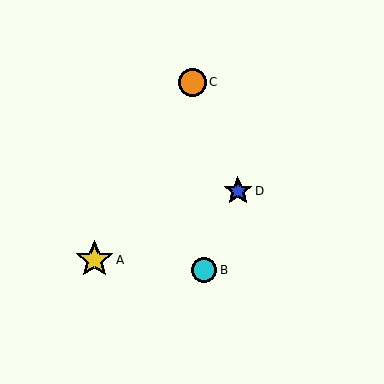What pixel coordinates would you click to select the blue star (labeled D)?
Click at (238, 191) to select the blue star D.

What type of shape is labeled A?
Shape A is a yellow star.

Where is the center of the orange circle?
The center of the orange circle is at (192, 82).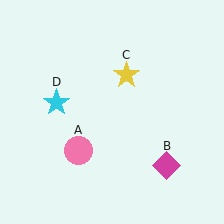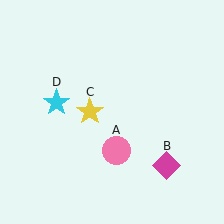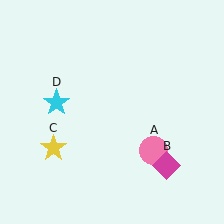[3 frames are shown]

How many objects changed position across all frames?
2 objects changed position: pink circle (object A), yellow star (object C).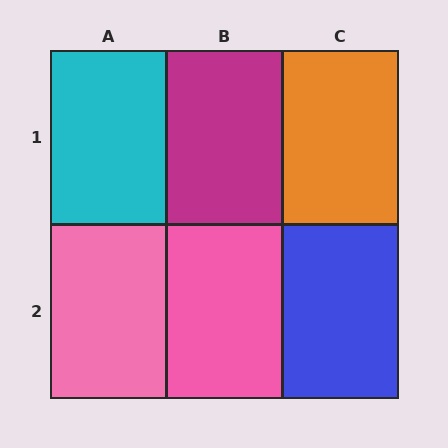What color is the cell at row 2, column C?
Blue.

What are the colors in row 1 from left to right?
Cyan, magenta, orange.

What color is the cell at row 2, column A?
Pink.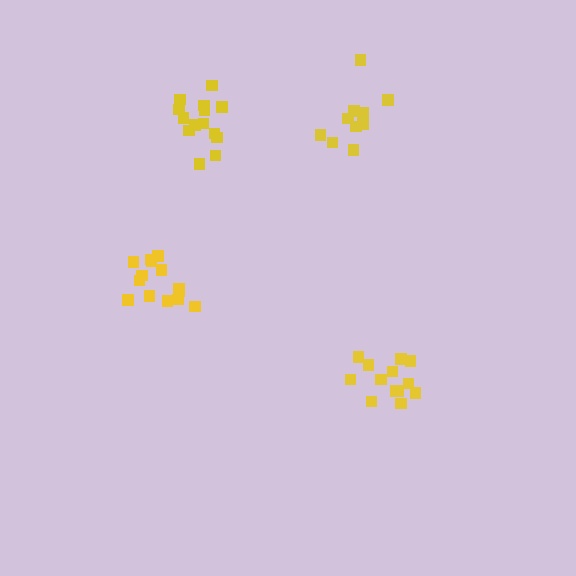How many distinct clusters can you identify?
There are 4 distinct clusters.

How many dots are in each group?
Group 1: 14 dots, Group 2: 14 dots, Group 3: 13 dots, Group 4: 10 dots (51 total).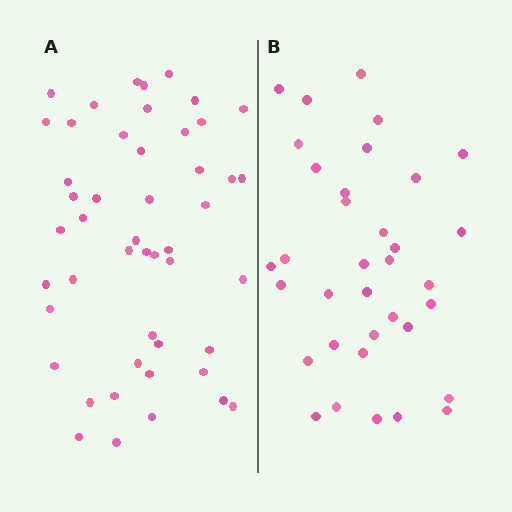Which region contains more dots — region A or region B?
Region A (the left region) has more dots.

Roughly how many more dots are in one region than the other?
Region A has approximately 15 more dots than region B.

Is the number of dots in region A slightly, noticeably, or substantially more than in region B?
Region A has noticeably more, but not dramatically so. The ratio is roughly 1.4 to 1.